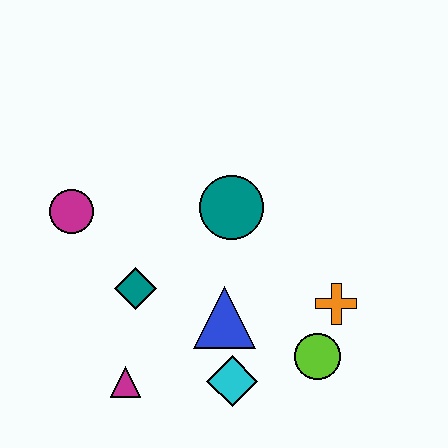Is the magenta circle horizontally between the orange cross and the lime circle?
No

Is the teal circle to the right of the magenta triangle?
Yes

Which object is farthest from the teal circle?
The magenta triangle is farthest from the teal circle.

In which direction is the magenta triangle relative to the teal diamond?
The magenta triangle is below the teal diamond.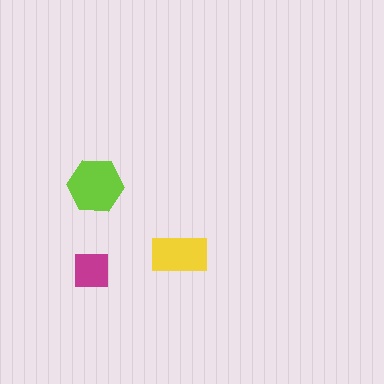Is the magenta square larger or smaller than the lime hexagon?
Smaller.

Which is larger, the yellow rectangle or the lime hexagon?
The lime hexagon.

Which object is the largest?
The lime hexagon.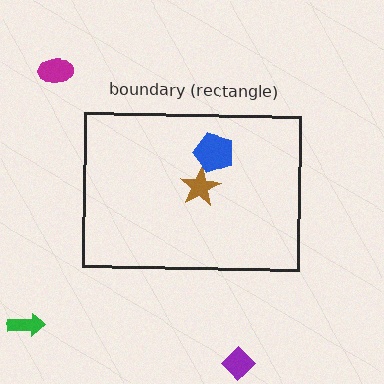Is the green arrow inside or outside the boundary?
Outside.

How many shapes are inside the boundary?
2 inside, 3 outside.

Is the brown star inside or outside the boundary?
Inside.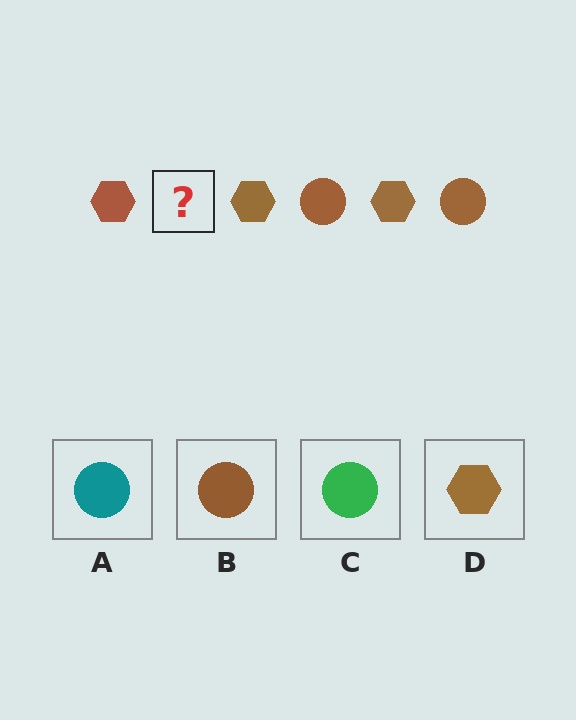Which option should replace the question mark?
Option B.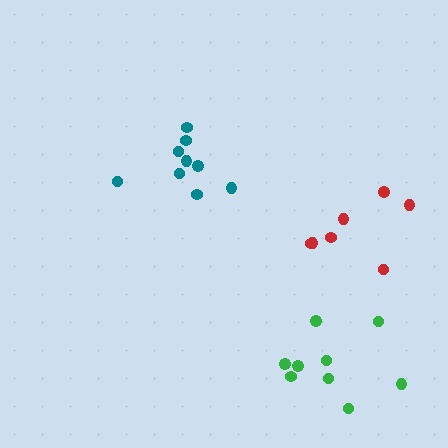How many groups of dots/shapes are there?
There are 3 groups.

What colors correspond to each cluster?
The clusters are colored: teal, green, red.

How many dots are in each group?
Group 1: 9 dots, Group 2: 9 dots, Group 3: 7 dots (25 total).